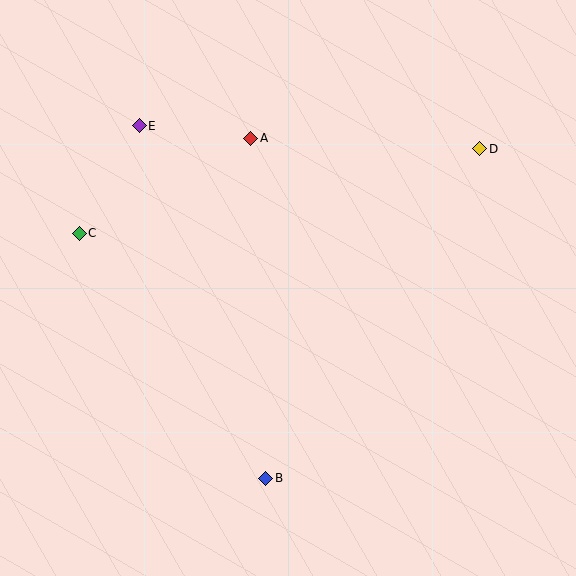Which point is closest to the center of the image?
Point A at (251, 139) is closest to the center.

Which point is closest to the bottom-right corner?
Point B is closest to the bottom-right corner.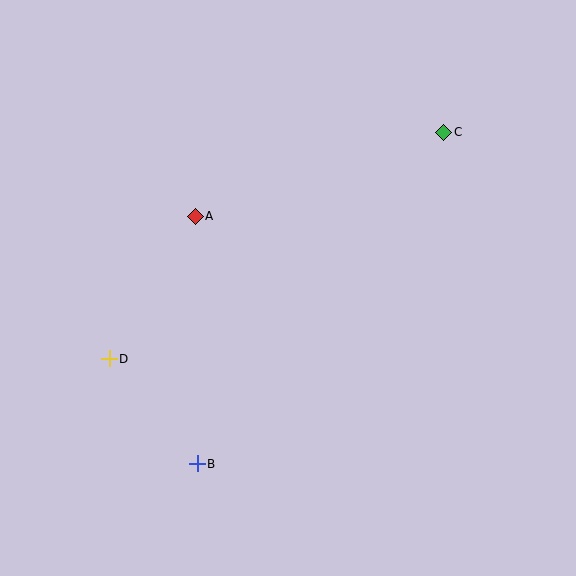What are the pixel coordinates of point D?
Point D is at (109, 359).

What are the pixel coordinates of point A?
Point A is at (195, 216).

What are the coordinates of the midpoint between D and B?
The midpoint between D and B is at (153, 411).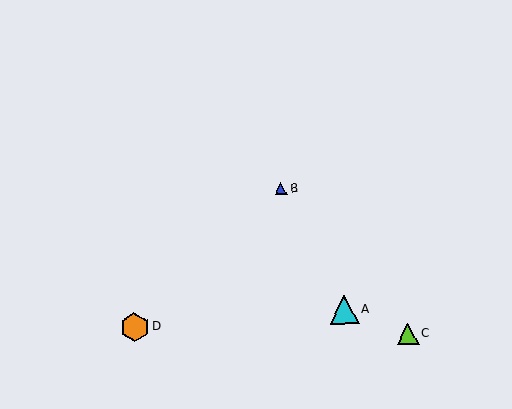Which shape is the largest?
The cyan triangle (labeled A) is the largest.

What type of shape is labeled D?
Shape D is an orange hexagon.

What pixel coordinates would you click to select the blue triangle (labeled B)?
Click at (281, 189) to select the blue triangle B.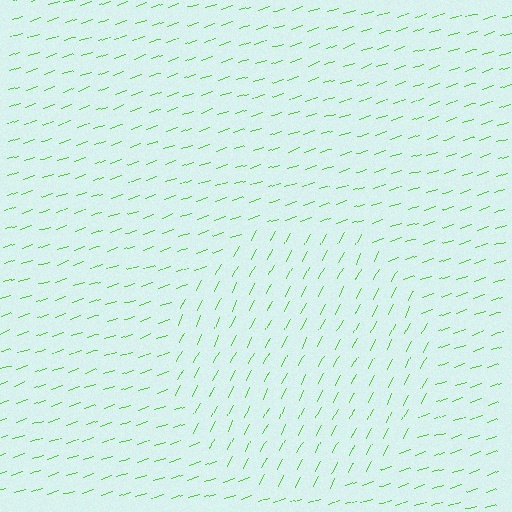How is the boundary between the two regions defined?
The boundary is defined purely by a change in line orientation (approximately 45 degrees difference). All lines are the same color and thickness.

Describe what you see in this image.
The image is filled with small lime line segments. A circle region in the image has lines oriented differently from the surrounding lines, creating a visible texture boundary.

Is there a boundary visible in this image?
Yes, there is a texture boundary formed by a change in line orientation.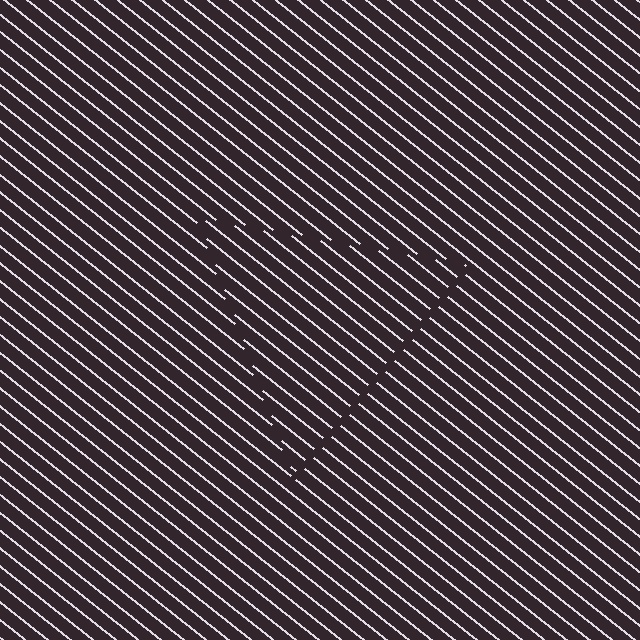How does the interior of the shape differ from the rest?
The interior of the shape contains the same grating, shifted by half a period — the contour is defined by the phase discontinuity where line-ends from the inner and outer gratings abut.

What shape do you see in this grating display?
An illusory triangle. The interior of the shape contains the same grating, shifted by half a period — the contour is defined by the phase discontinuity where line-ends from the inner and outer gratings abut.